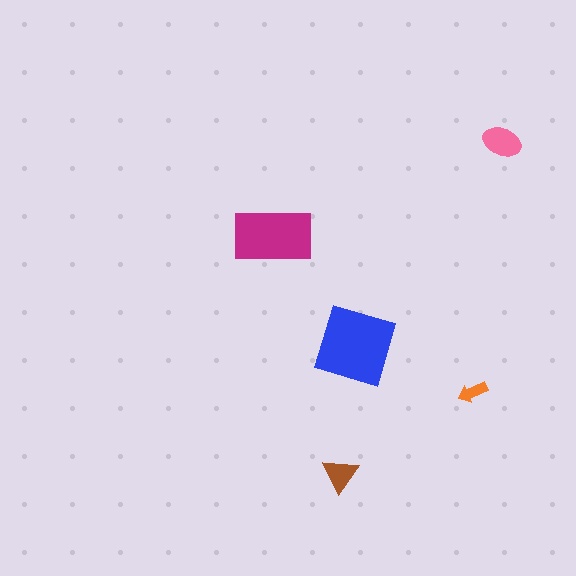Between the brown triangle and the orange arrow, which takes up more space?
The brown triangle.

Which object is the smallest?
The orange arrow.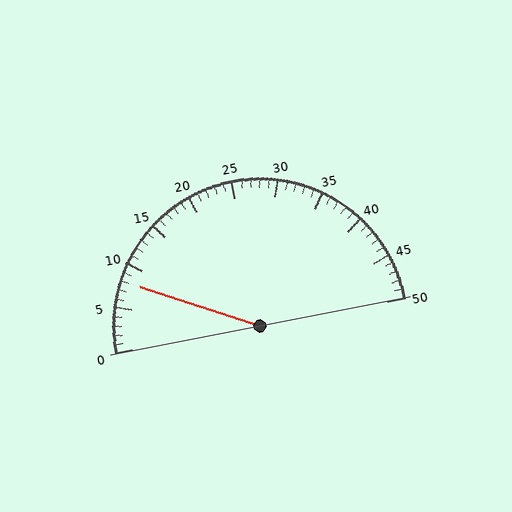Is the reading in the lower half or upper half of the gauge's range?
The reading is in the lower half of the range (0 to 50).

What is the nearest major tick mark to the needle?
The nearest major tick mark is 10.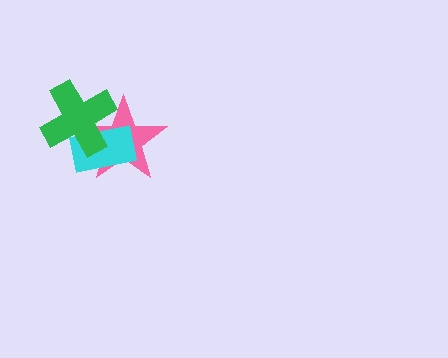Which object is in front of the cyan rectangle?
The green cross is in front of the cyan rectangle.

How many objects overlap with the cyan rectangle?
2 objects overlap with the cyan rectangle.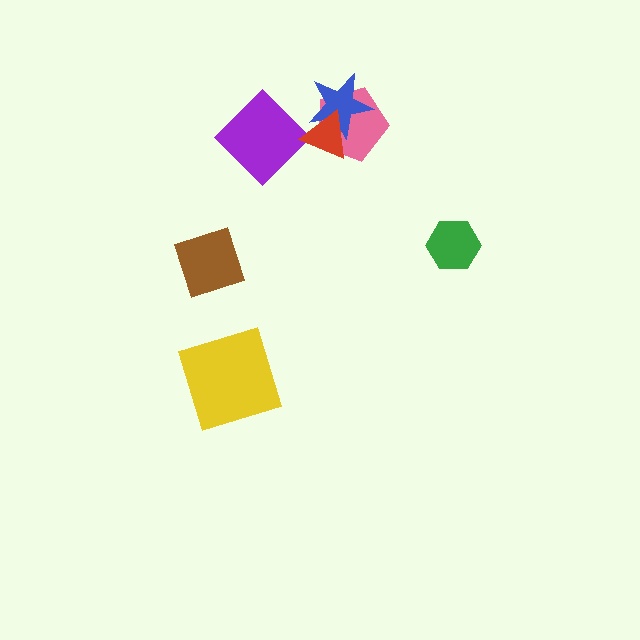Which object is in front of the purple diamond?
The red triangle is in front of the purple diamond.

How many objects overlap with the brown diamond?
0 objects overlap with the brown diamond.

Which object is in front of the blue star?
The red triangle is in front of the blue star.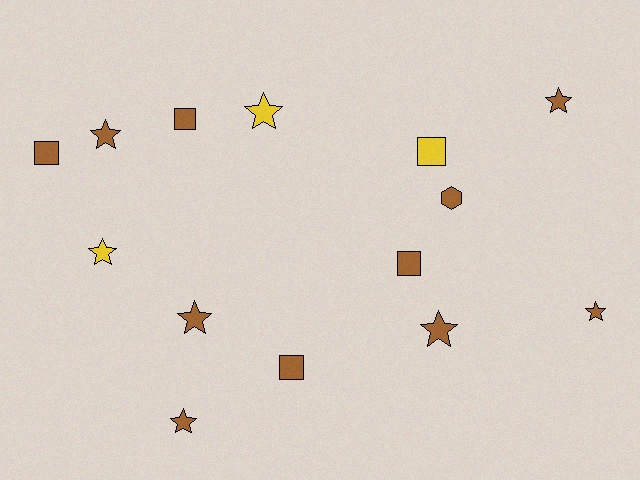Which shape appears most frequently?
Star, with 8 objects.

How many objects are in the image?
There are 14 objects.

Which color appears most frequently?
Brown, with 11 objects.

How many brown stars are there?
There are 6 brown stars.